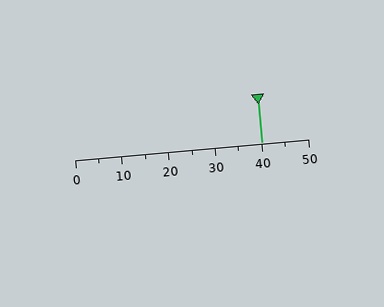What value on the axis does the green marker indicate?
The marker indicates approximately 40.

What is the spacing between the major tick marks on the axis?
The major ticks are spaced 10 apart.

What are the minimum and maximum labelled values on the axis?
The axis runs from 0 to 50.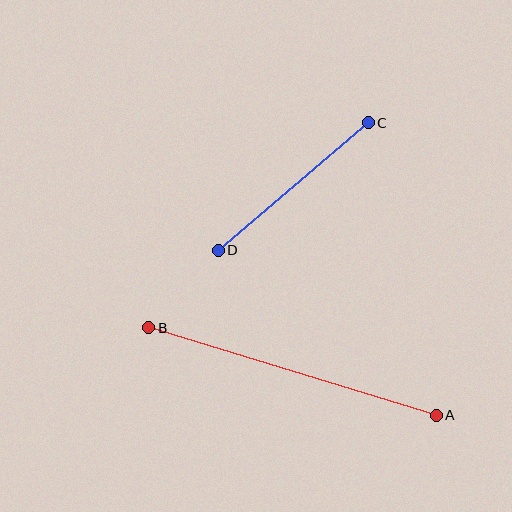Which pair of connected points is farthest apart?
Points A and B are farthest apart.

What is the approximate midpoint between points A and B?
The midpoint is at approximately (292, 372) pixels.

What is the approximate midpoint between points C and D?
The midpoint is at approximately (293, 186) pixels.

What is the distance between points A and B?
The distance is approximately 301 pixels.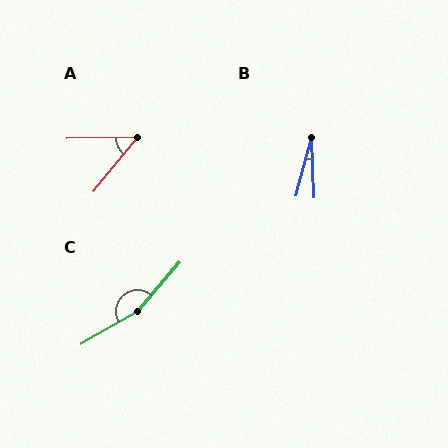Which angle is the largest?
C, at approximately 160 degrees.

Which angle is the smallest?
B, at approximately 18 degrees.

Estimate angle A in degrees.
Approximately 50 degrees.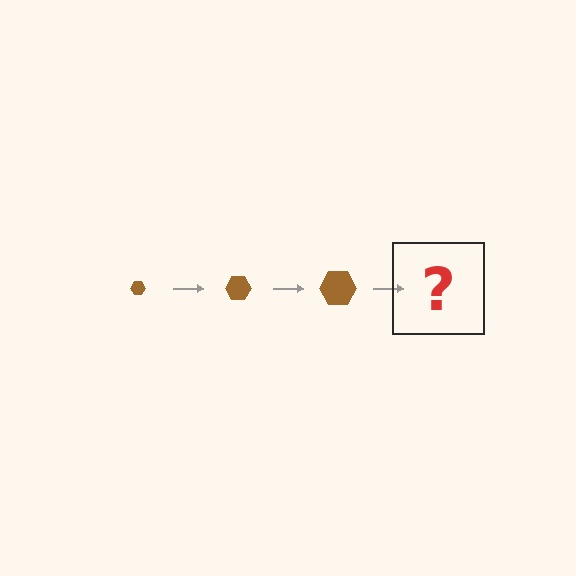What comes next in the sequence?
The next element should be a brown hexagon, larger than the previous one.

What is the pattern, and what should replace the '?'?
The pattern is that the hexagon gets progressively larger each step. The '?' should be a brown hexagon, larger than the previous one.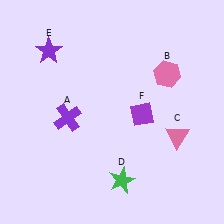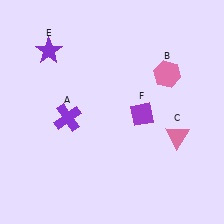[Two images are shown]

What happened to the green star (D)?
The green star (D) was removed in Image 2. It was in the bottom-right area of Image 1.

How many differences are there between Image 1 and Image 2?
There is 1 difference between the two images.